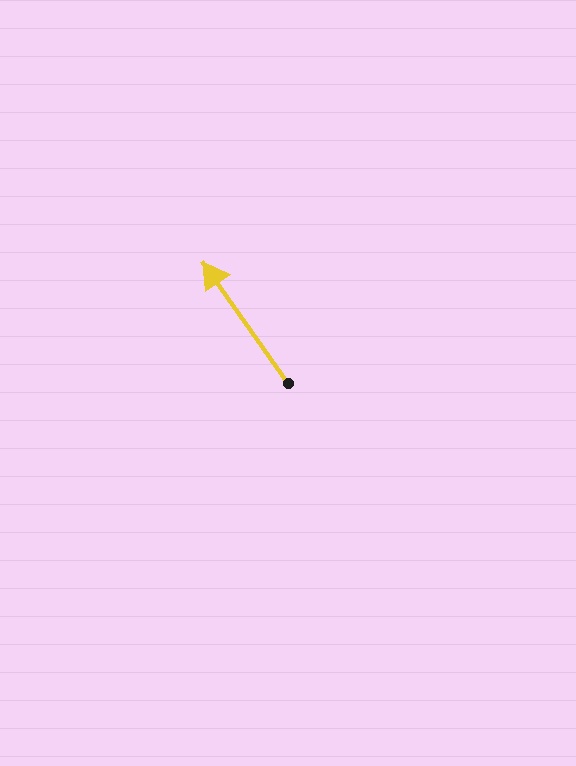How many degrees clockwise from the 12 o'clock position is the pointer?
Approximately 325 degrees.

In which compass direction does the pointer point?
Northwest.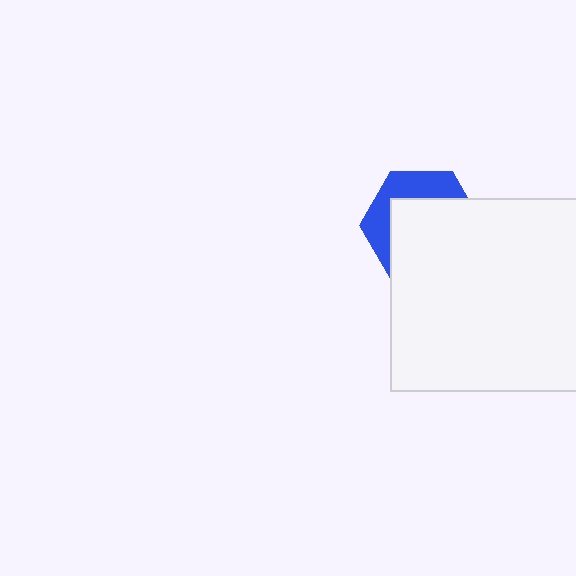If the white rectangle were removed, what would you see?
You would see the complete blue hexagon.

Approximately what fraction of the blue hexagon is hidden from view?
Roughly 66% of the blue hexagon is hidden behind the white rectangle.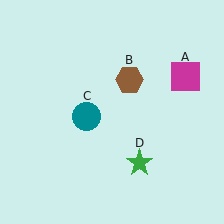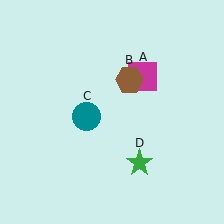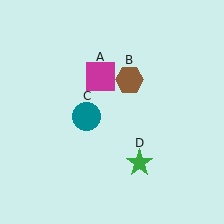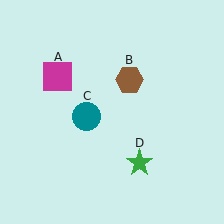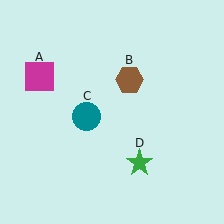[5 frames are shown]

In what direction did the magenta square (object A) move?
The magenta square (object A) moved left.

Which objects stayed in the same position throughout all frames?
Brown hexagon (object B) and teal circle (object C) and green star (object D) remained stationary.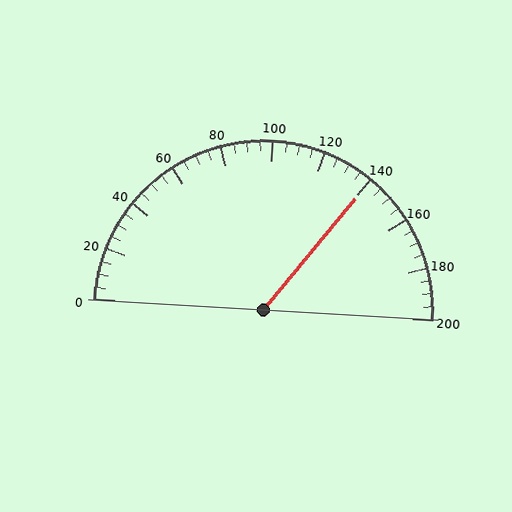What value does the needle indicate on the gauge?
The needle indicates approximately 140.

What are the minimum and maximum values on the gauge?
The gauge ranges from 0 to 200.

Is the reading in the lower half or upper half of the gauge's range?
The reading is in the upper half of the range (0 to 200).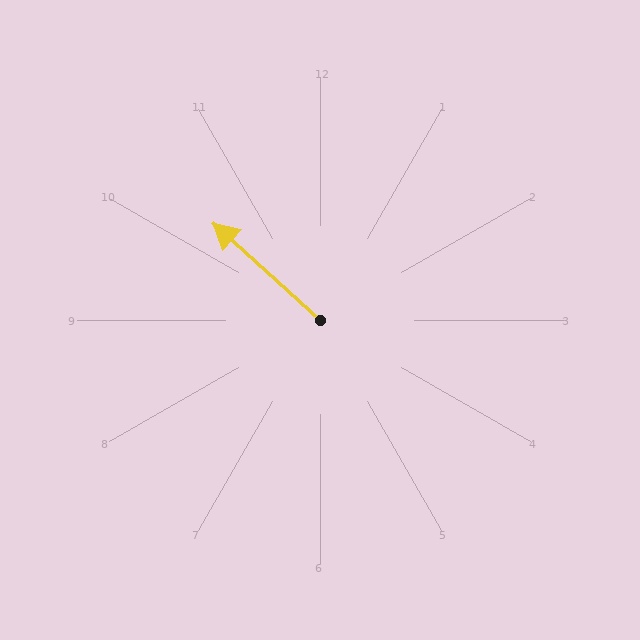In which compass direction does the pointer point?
Northwest.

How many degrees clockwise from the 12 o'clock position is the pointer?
Approximately 312 degrees.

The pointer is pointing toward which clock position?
Roughly 10 o'clock.